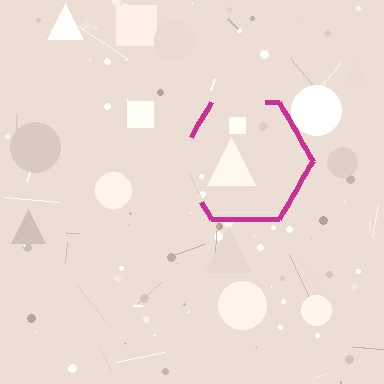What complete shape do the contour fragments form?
The contour fragments form a hexagon.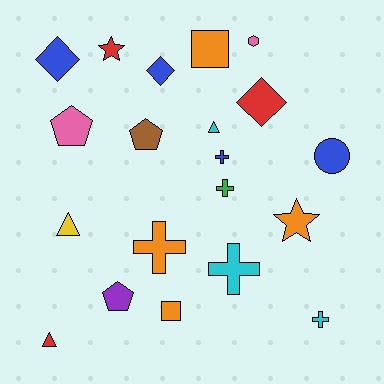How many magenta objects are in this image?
There are no magenta objects.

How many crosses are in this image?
There are 5 crosses.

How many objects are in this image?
There are 20 objects.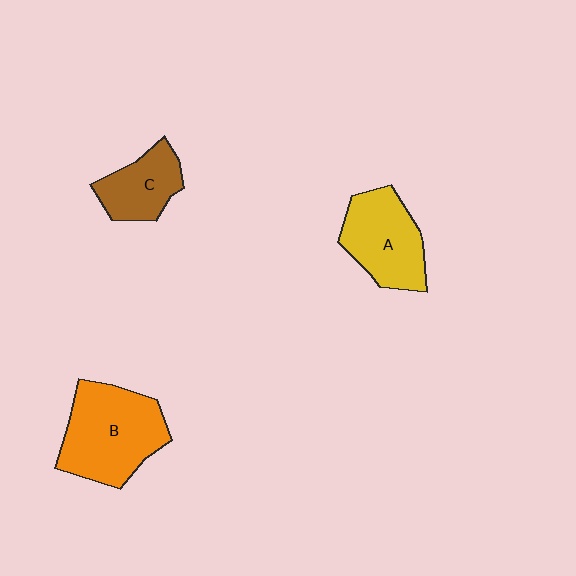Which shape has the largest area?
Shape B (orange).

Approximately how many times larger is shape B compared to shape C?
Approximately 1.8 times.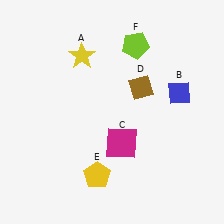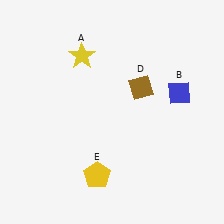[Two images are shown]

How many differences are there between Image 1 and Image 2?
There are 2 differences between the two images.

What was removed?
The lime pentagon (F), the magenta square (C) were removed in Image 2.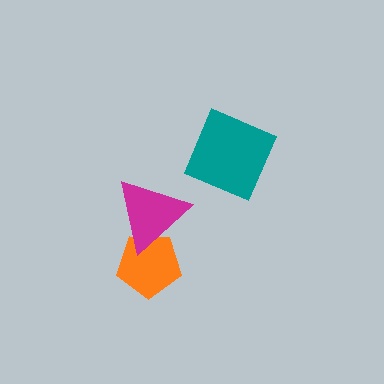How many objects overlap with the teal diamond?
0 objects overlap with the teal diamond.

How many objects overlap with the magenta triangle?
1 object overlaps with the magenta triangle.